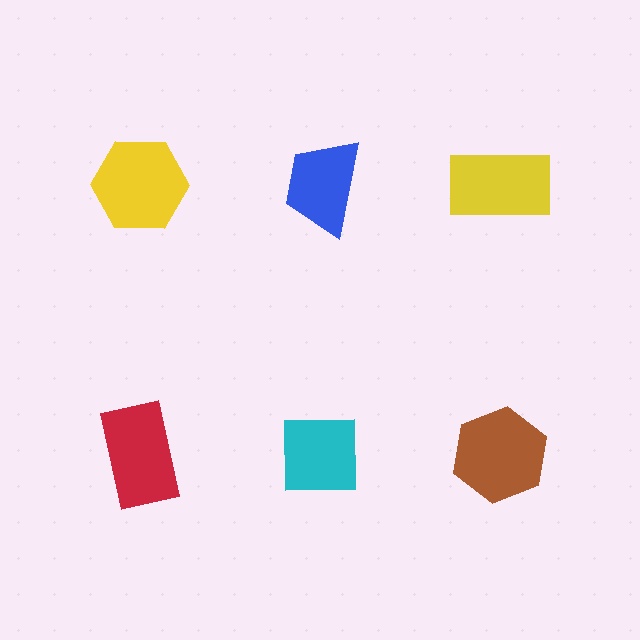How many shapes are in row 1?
3 shapes.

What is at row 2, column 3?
A brown hexagon.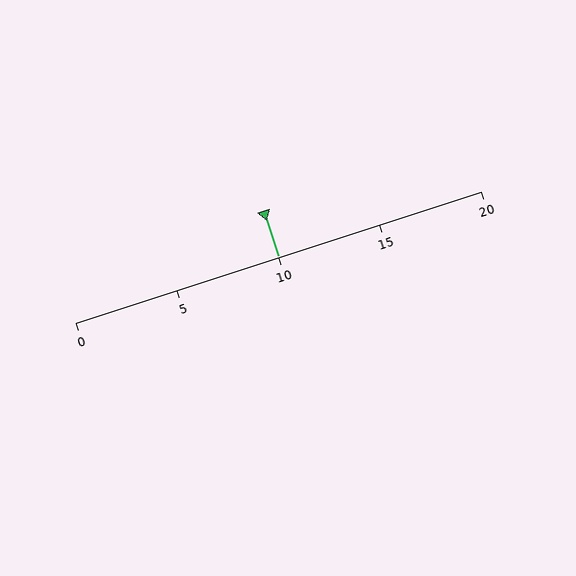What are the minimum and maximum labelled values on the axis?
The axis runs from 0 to 20.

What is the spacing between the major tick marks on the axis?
The major ticks are spaced 5 apart.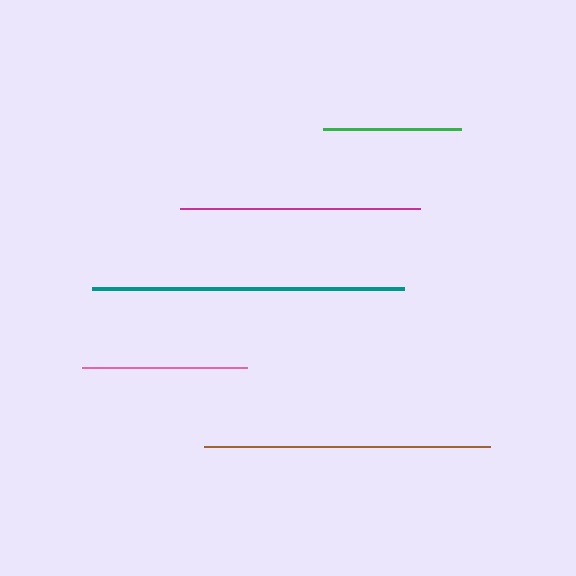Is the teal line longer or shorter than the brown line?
The teal line is longer than the brown line.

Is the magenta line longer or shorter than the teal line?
The teal line is longer than the magenta line.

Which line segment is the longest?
The teal line is the longest at approximately 313 pixels.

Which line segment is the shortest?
The green line is the shortest at approximately 138 pixels.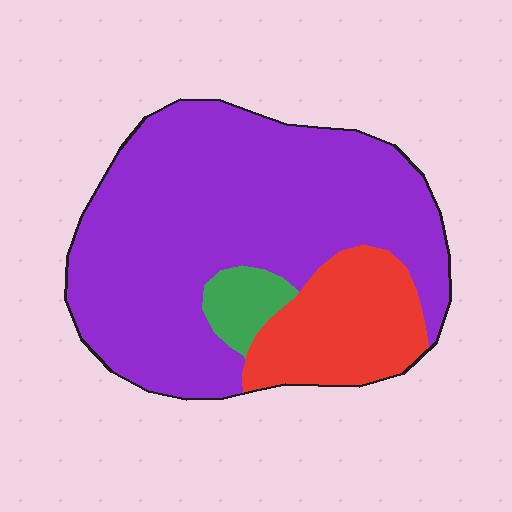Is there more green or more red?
Red.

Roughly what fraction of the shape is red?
Red takes up about one fifth (1/5) of the shape.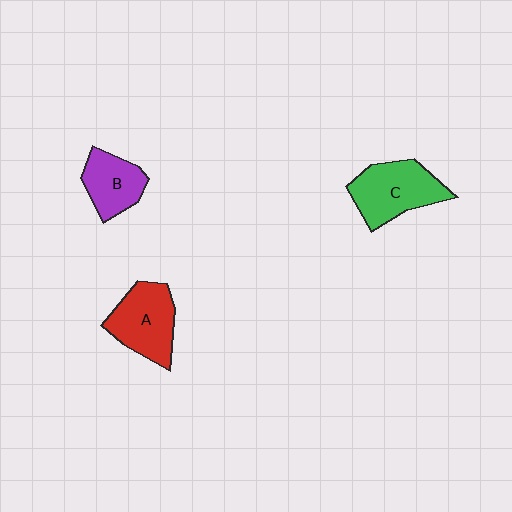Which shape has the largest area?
Shape C (green).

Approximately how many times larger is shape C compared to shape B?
Approximately 1.4 times.